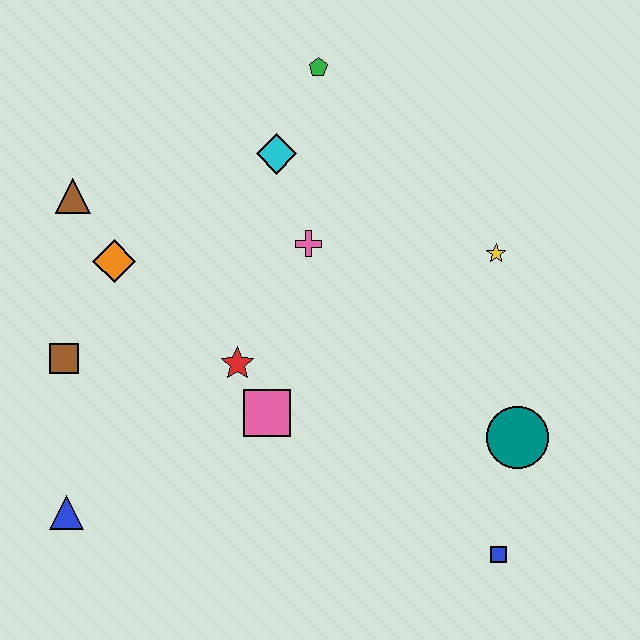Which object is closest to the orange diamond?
The brown triangle is closest to the orange diamond.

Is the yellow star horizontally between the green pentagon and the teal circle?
Yes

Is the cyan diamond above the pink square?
Yes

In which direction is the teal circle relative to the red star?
The teal circle is to the right of the red star.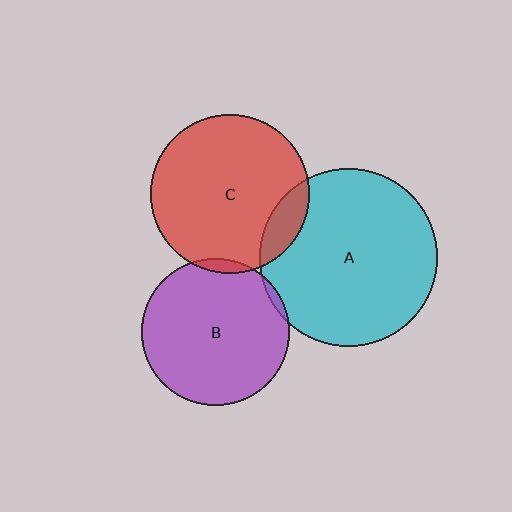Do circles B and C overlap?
Yes.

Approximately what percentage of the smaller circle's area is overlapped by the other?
Approximately 5%.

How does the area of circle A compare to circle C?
Approximately 1.2 times.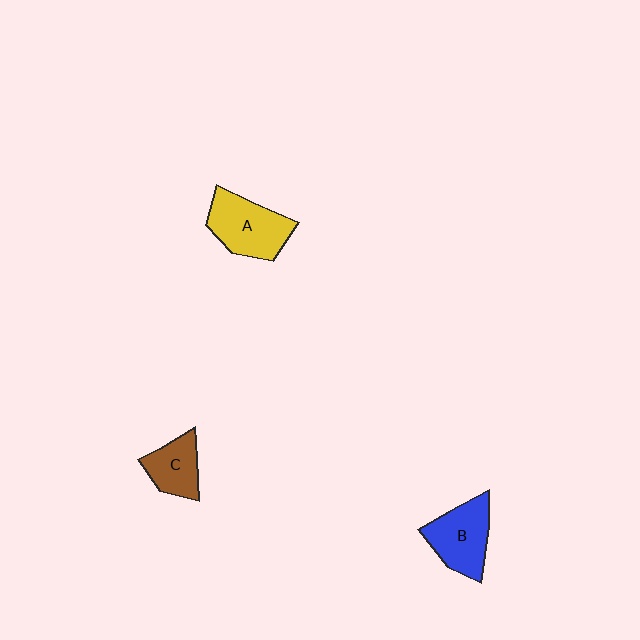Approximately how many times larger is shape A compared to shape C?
Approximately 1.5 times.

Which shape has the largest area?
Shape A (yellow).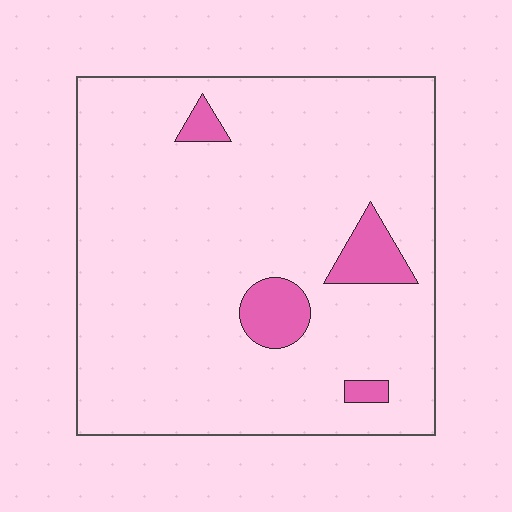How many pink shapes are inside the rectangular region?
4.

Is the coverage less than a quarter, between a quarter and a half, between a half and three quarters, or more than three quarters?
Less than a quarter.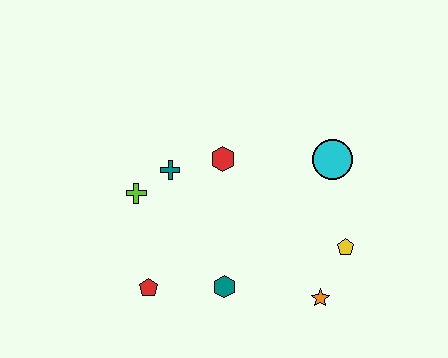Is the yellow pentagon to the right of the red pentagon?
Yes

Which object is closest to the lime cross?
The teal cross is closest to the lime cross.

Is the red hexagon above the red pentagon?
Yes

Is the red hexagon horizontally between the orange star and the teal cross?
Yes